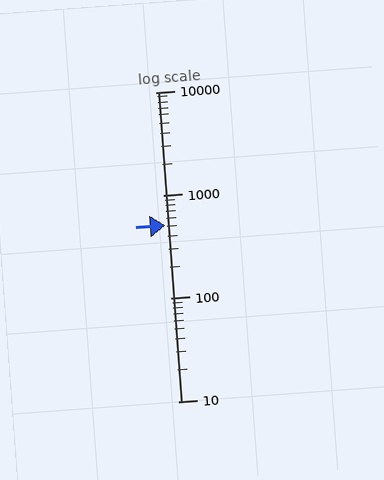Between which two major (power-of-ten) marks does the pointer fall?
The pointer is between 100 and 1000.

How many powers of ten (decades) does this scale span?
The scale spans 3 decades, from 10 to 10000.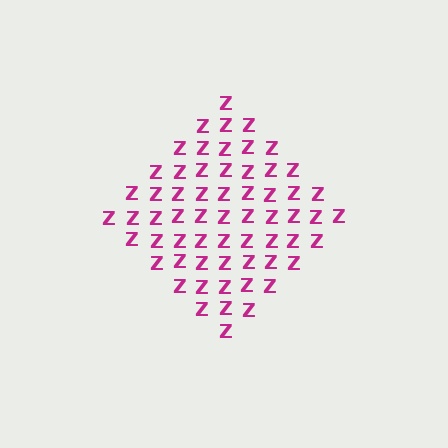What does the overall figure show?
The overall figure shows a diamond.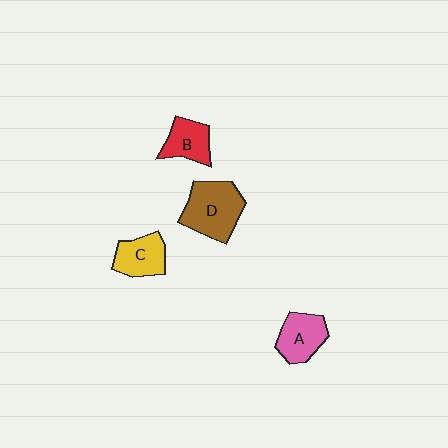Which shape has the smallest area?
Shape B (red).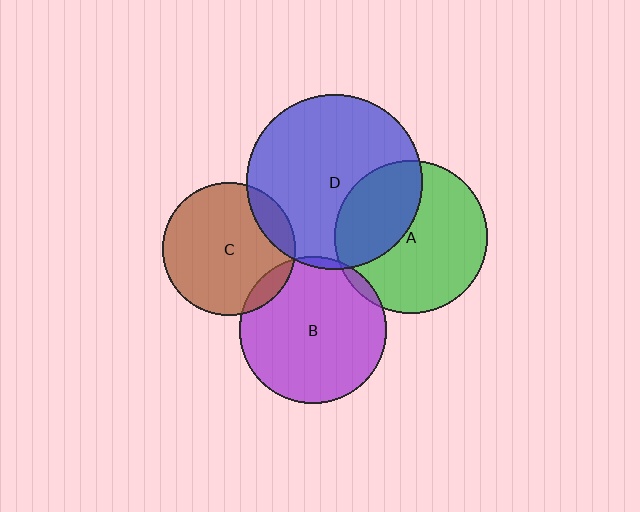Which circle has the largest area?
Circle D (blue).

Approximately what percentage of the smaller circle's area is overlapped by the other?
Approximately 15%.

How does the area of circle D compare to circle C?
Approximately 1.7 times.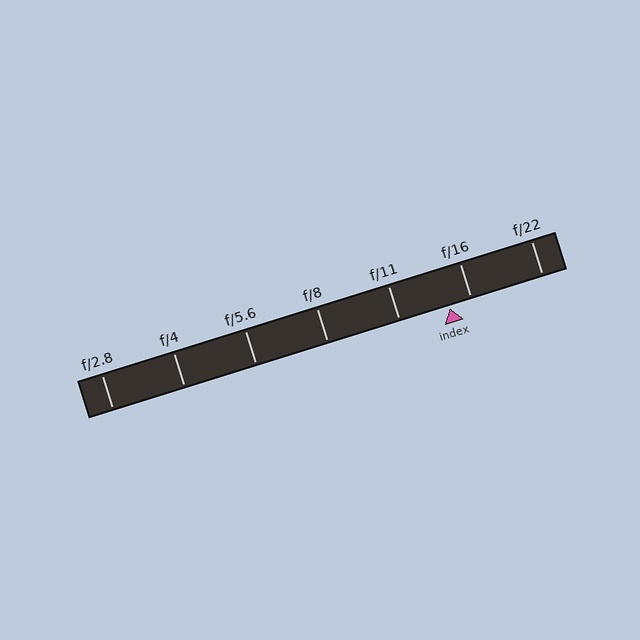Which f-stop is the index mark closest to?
The index mark is closest to f/16.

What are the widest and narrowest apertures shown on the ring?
The widest aperture shown is f/2.8 and the narrowest is f/22.